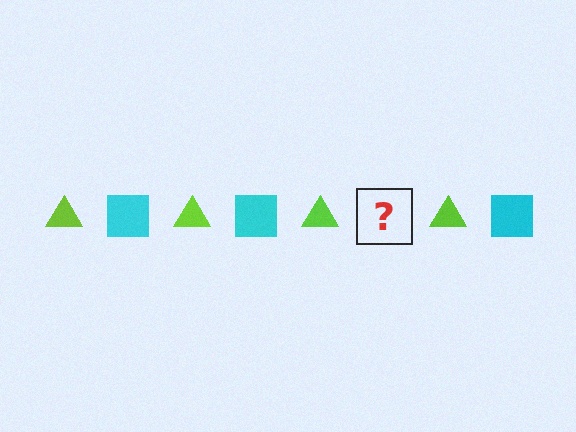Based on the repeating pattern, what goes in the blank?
The blank should be a cyan square.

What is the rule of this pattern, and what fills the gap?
The rule is that the pattern alternates between lime triangle and cyan square. The gap should be filled with a cyan square.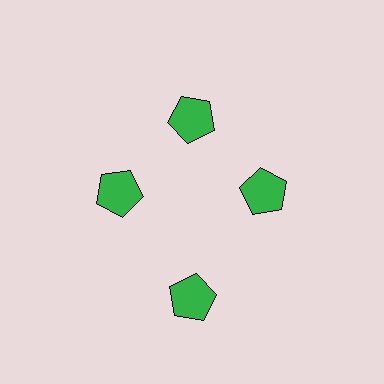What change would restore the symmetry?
The symmetry would be restored by moving it inward, back onto the ring so that all 4 pentagons sit at equal angles and equal distance from the center.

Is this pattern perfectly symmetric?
No. The 4 green pentagons are arranged in a ring, but one element near the 6 o'clock position is pushed outward from the center, breaking the 4-fold rotational symmetry.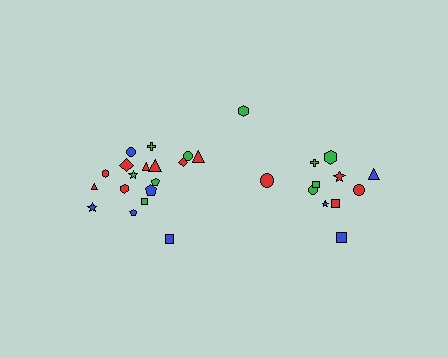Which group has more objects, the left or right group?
The left group.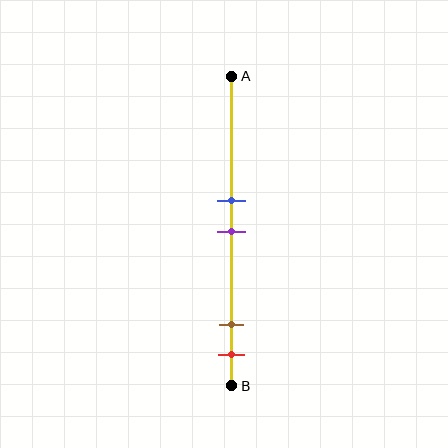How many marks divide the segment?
There are 4 marks dividing the segment.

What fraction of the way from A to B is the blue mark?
The blue mark is approximately 40% (0.4) of the way from A to B.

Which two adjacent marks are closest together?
The blue and purple marks are the closest adjacent pair.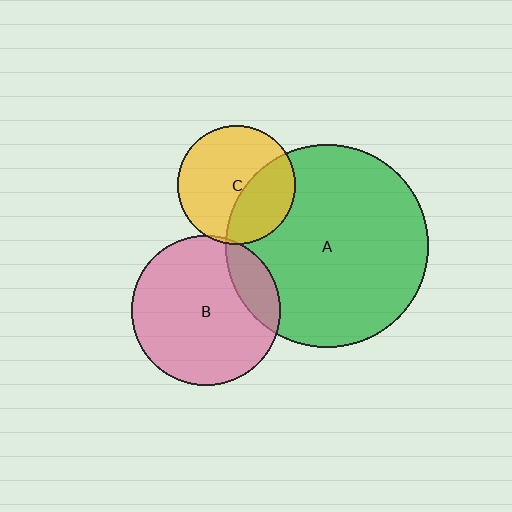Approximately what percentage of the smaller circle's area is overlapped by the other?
Approximately 15%.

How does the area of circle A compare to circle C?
Approximately 2.9 times.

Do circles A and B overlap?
Yes.